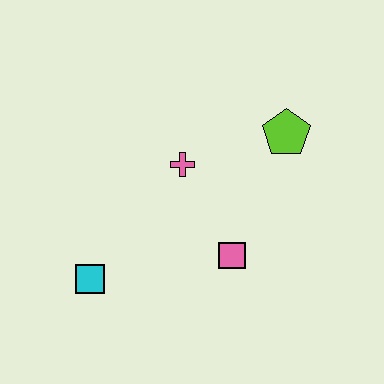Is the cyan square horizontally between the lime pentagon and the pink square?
No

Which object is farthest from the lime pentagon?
The cyan square is farthest from the lime pentagon.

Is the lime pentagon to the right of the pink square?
Yes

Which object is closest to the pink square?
The pink cross is closest to the pink square.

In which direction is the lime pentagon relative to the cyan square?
The lime pentagon is to the right of the cyan square.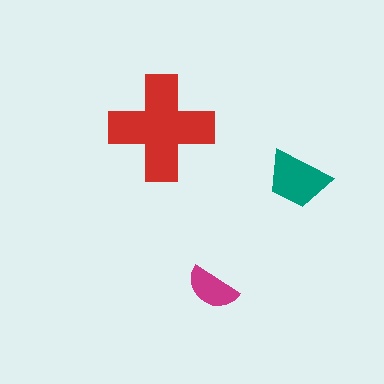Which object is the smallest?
The magenta semicircle.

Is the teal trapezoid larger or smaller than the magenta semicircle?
Larger.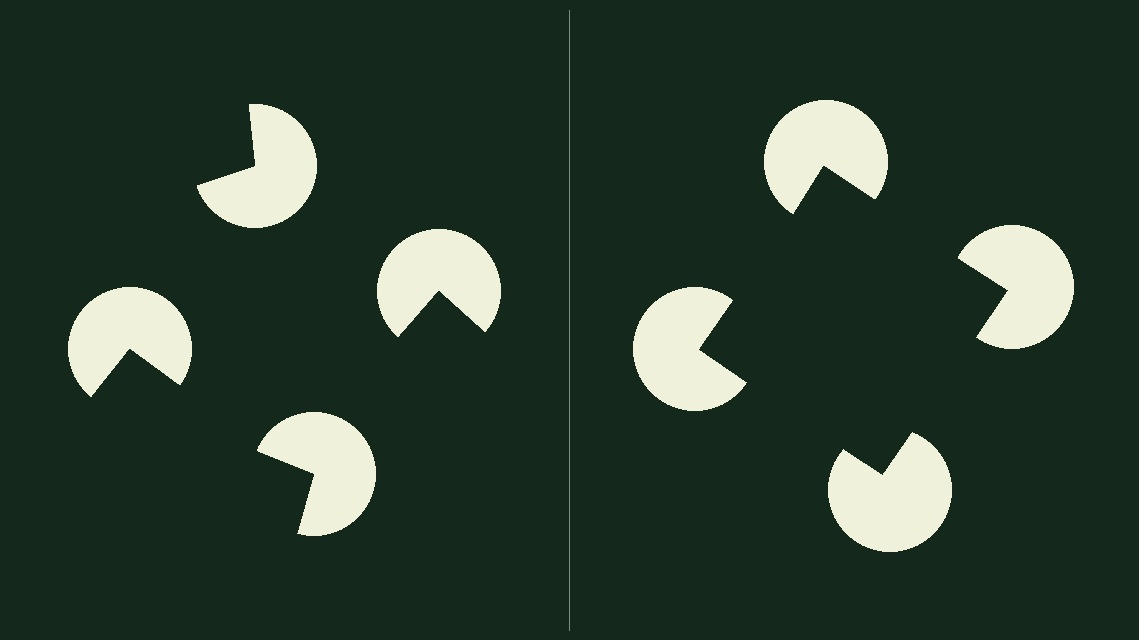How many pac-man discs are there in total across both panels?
8 — 4 on each side.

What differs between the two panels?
The pac-man discs are positioned identically on both sides; only the wedge orientations differ. On the right they align to a square; on the left they are misaligned.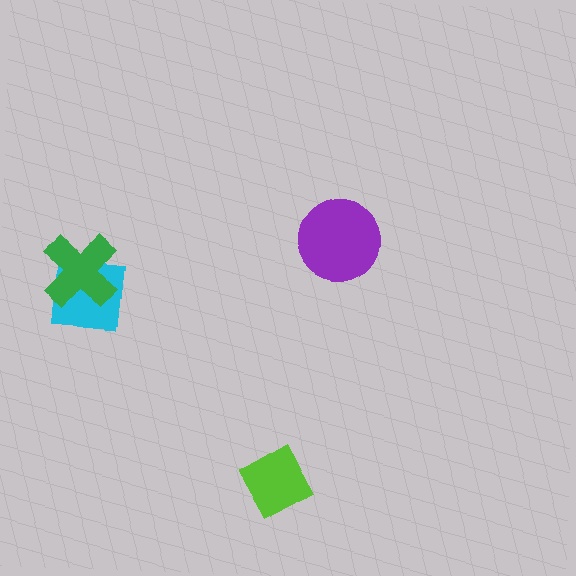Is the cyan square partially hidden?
Yes, it is partially covered by another shape.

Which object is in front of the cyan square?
The green cross is in front of the cyan square.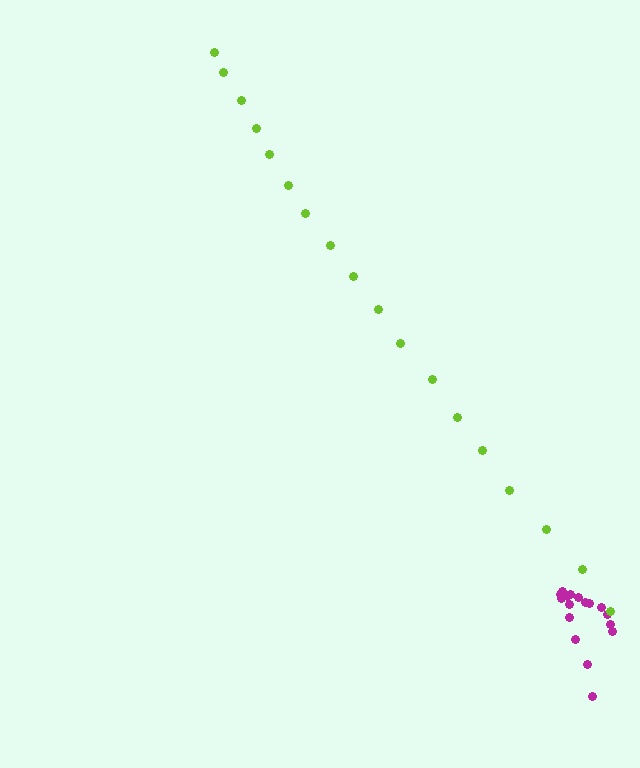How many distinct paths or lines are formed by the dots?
There are 2 distinct paths.